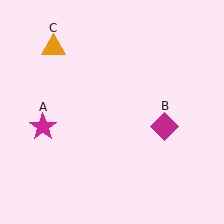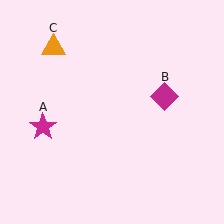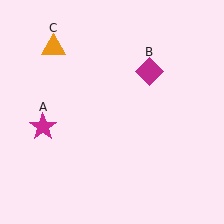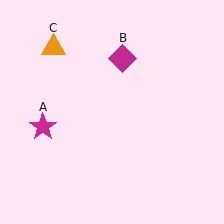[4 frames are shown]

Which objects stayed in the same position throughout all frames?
Magenta star (object A) and orange triangle (object C) remained stationary.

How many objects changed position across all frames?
1 object changed position: magenta diamond (object B).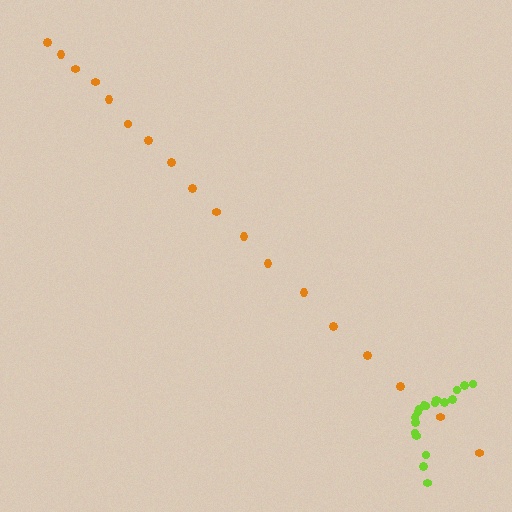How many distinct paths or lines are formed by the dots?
There are 2 distinct paths.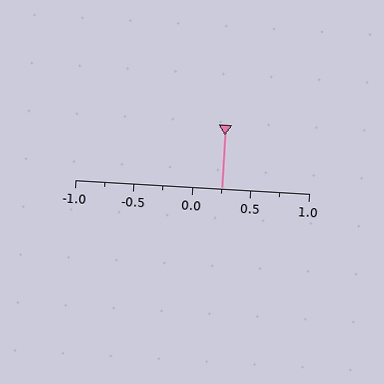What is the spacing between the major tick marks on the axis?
The major ticks are spaced 0.5 apart.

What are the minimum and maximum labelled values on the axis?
The axis runs from -1.0 to 1.0.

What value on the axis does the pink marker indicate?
The marker indicates approximately 0.25.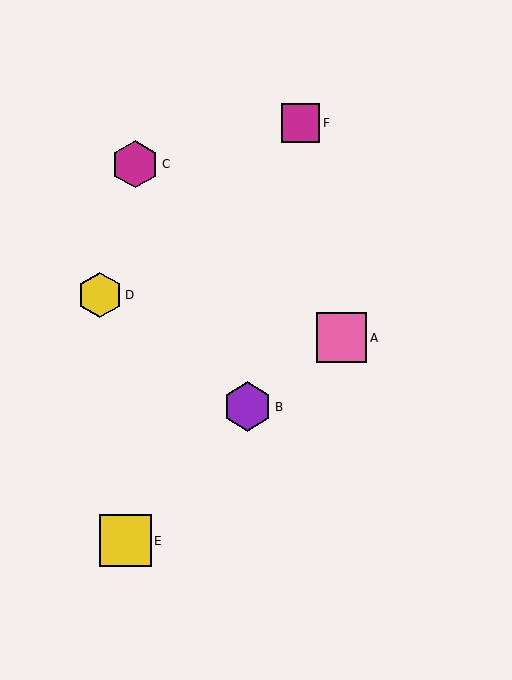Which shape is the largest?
The yellow square (labeled E) is the largest.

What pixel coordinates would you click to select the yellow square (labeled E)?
Click at (125, 541) to select the yellow square E.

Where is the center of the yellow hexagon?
The center of the yellow hexagon is at (100, 295).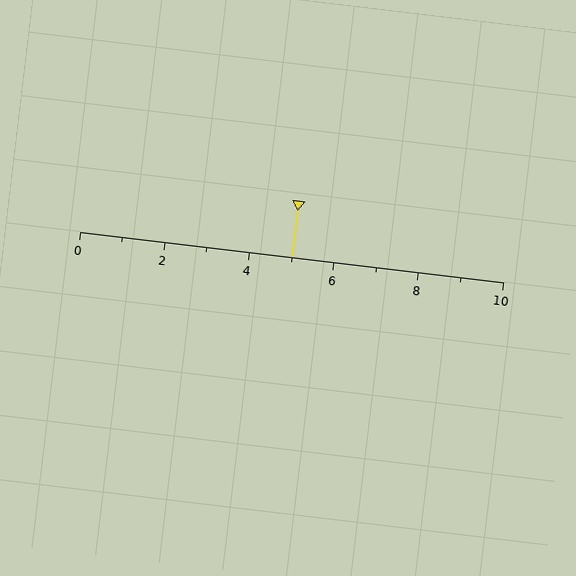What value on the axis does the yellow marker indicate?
The marker indicates approximately 5.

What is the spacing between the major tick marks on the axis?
The major ticks are spaced 2 apart.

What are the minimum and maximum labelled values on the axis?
The axis runs from 0 to 10.